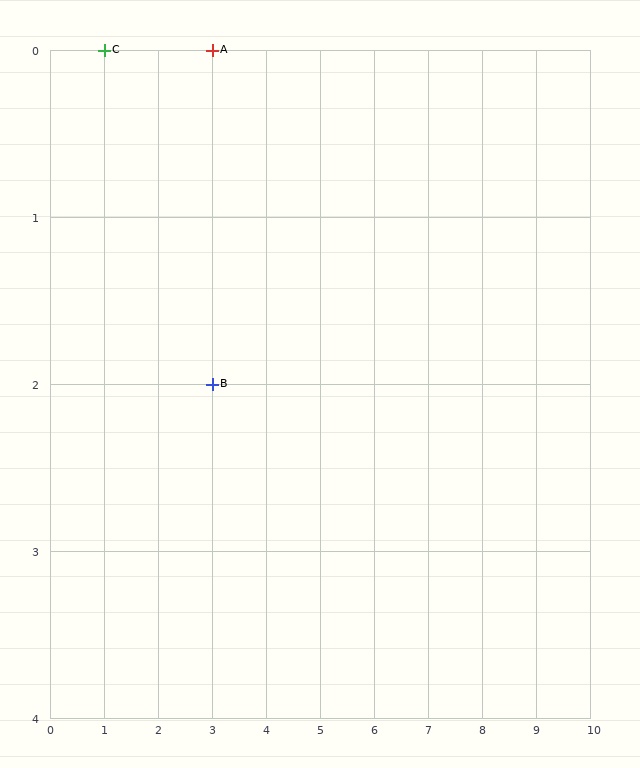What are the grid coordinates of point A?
Point A is at grid coordinates (3, 0).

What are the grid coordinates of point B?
Point B is at grid coordinates (3, 2).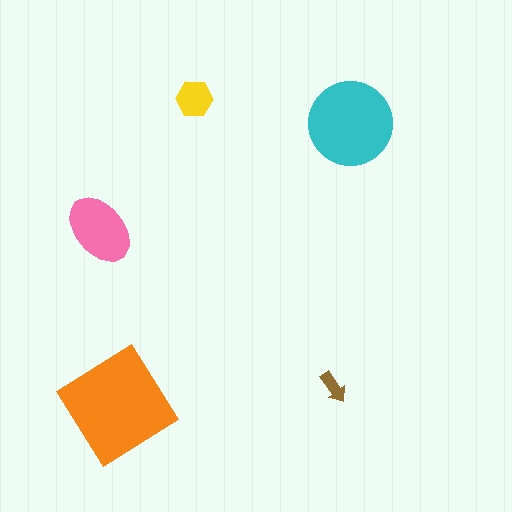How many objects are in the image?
There are 5 objects in the image.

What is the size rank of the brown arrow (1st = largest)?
5th.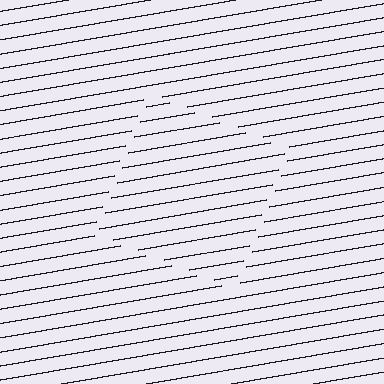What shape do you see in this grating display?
An illusory square. The interior of the shape contains the same grating, shifted by half a period — the contour is defined by the phase discontinuity where line-ends from the inner and outer gratings abut.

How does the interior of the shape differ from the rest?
The interior of the shape contains the same grating, shifted by half a period — the contour is defined by the phase discontinuity where line-ends from the inner and outer gratings abut.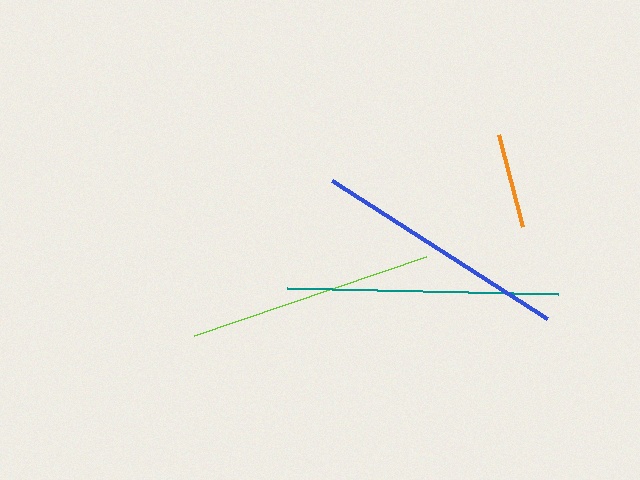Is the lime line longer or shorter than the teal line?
The teal line is longer than the lime line.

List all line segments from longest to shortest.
From longest to shortest: teal, blue, lime, orange.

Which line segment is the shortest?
The orange line is the shortest at approximately 95 pixels.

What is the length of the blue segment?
The blue segment is approximately 255 pixels long.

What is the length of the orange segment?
The orange segment is approximately 95 pixels long.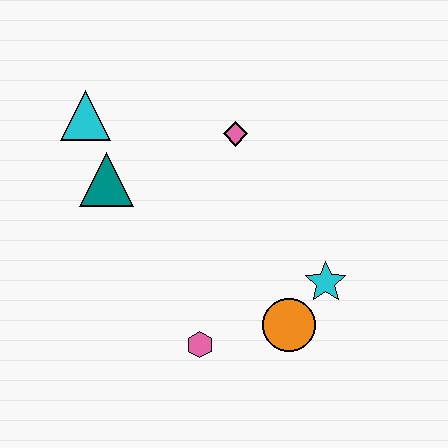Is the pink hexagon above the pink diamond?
No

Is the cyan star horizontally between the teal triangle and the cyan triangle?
No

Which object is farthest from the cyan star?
The cyan triangle is farthest from the cyan star.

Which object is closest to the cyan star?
The orange circle is closest to the cyan star.